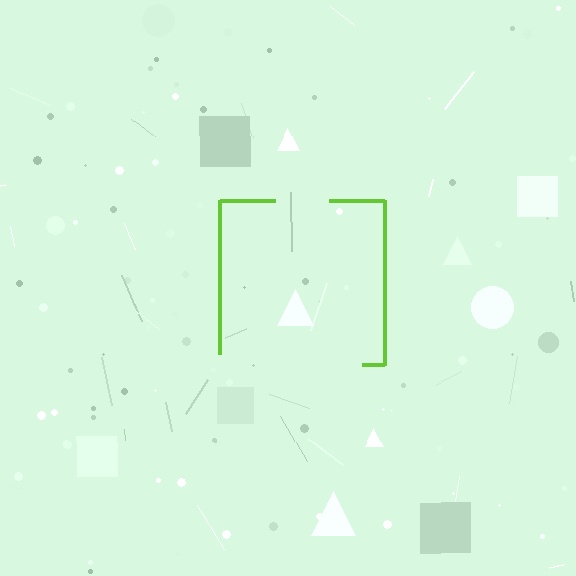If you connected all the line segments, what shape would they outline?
They would outline a square.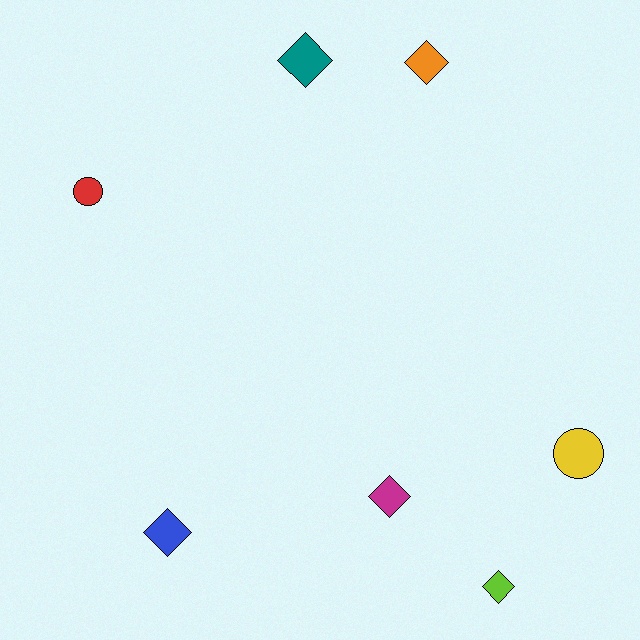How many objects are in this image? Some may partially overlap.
There are 7 objects.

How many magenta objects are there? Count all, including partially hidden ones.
There is 1 magenta object.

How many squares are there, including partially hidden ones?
There are no squares.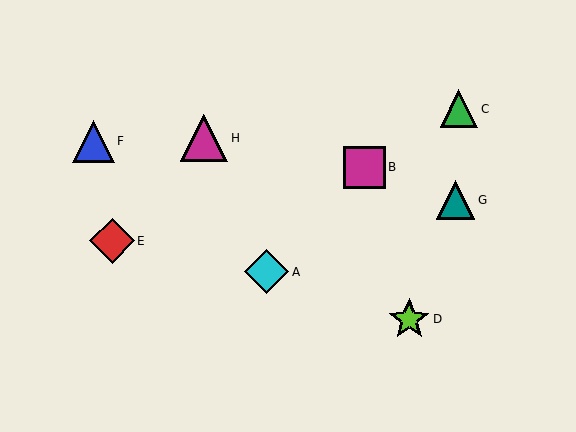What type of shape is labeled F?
Shape F is a blue triangle.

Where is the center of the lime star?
The center of the lime star is at (409, 319).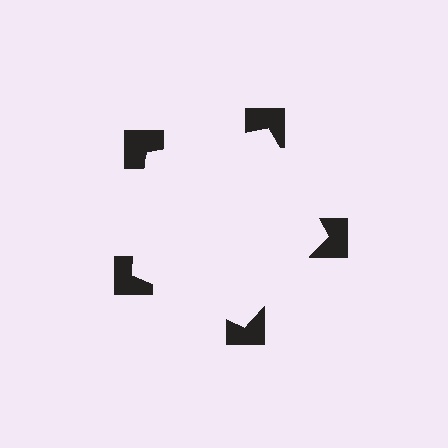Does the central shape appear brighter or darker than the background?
It typically appears slightly brighter than the background, even though no actual brightness change is drawn.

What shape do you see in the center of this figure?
An illusory pentagon — its edges are inferred from the aligned wedge cuts in the notched squares, not physically drawn.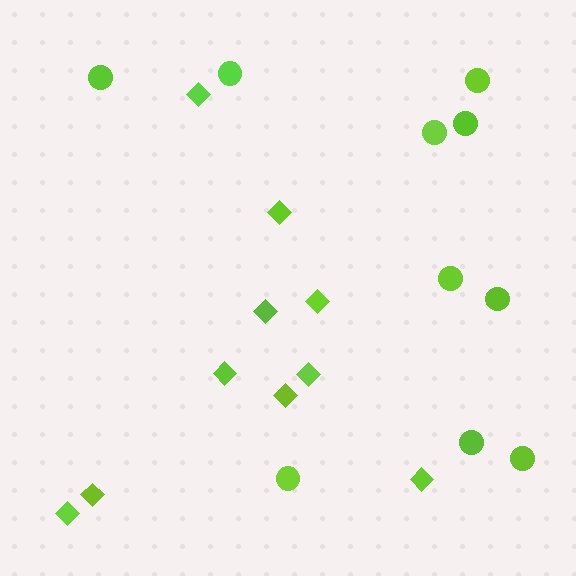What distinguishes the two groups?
There are 2 groups: one group of circles (10) and one group of diamonds (10).